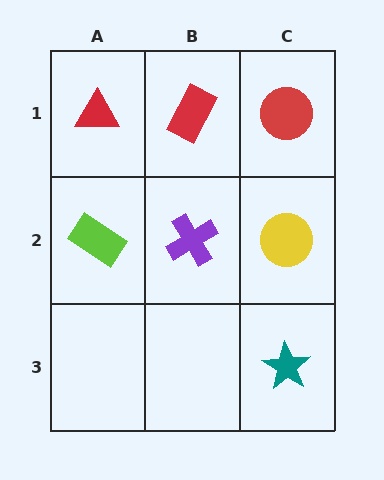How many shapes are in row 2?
3 shapes.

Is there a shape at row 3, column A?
No, that cell is empty.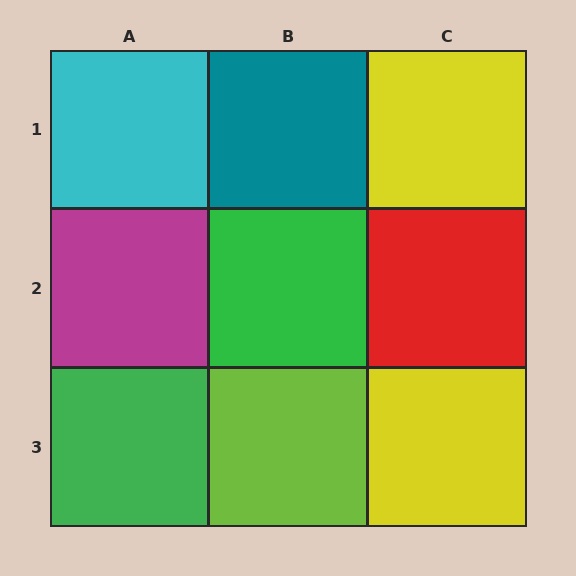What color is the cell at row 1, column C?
Yellow.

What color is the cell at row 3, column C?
Yellow.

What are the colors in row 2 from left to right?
Magenta, green, red.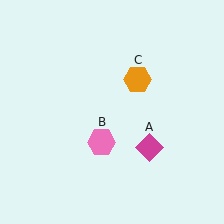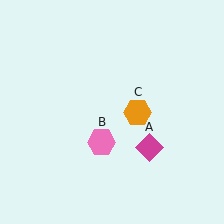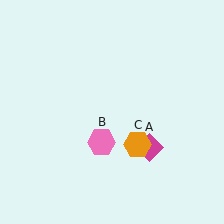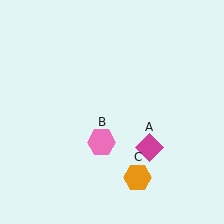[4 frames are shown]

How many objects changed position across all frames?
1 object changed position: orange hexagon (object C).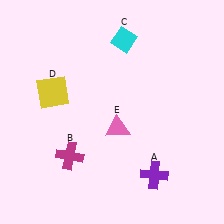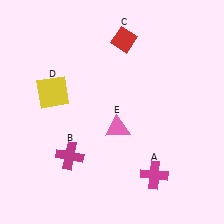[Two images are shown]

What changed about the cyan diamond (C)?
In Image 1, C is cyan. In Image 2, it changed to red.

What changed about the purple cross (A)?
In Image 1, A is purple. In Image 2, it changed to magenta.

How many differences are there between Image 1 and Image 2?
There are 2 differences between the two images.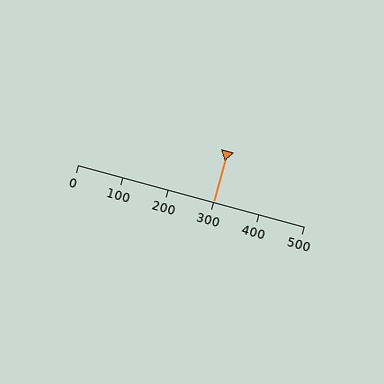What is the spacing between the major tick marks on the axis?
The major ticks are spaced 100 apart.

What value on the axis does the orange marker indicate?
The marker indicates approximately 300.